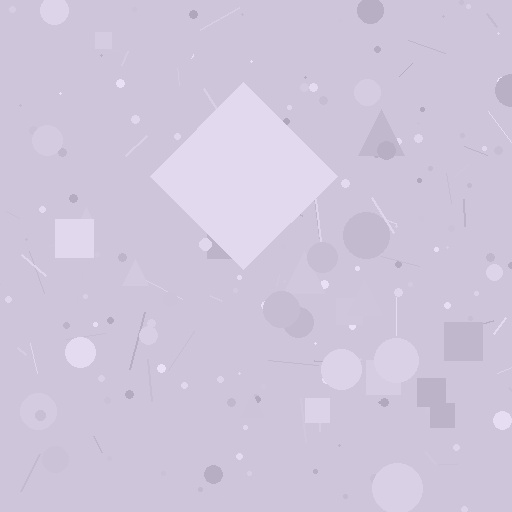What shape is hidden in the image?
A diamond is hidden in the image.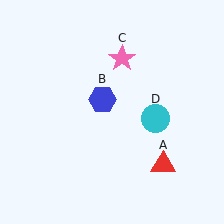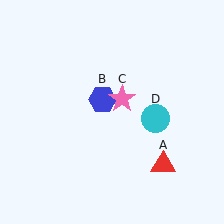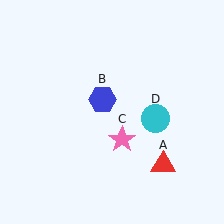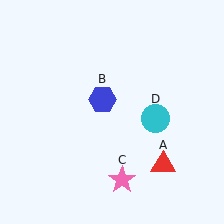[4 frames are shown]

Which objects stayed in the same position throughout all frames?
Red triangle (object A) and blue hexagon (object B) and cyan circle (object D) remained stationary.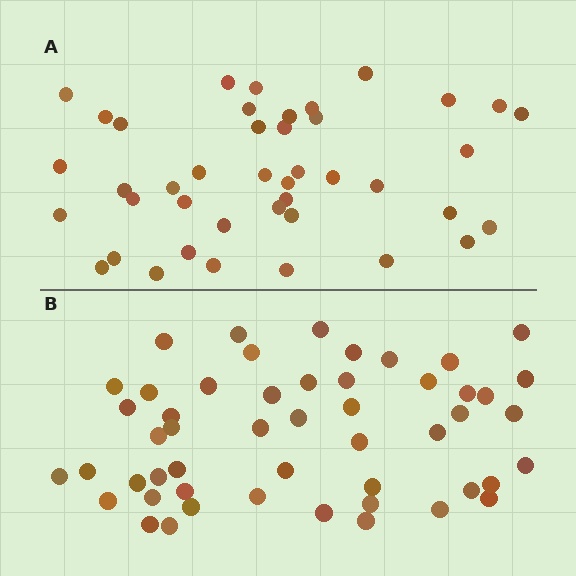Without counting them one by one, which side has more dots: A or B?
Region B (the bottom region) has more dots.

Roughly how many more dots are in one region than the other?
Region B has roughly 8 or so more dots than region A.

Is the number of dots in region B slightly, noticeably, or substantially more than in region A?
Region B has only slightly more — the two regions are fairly close. The ratio is roughly 1.2 to 1.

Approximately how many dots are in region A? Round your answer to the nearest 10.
About 40 dots. (The exact count is 42, which rounds to 40.)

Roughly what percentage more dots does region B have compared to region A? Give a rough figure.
About 20% more.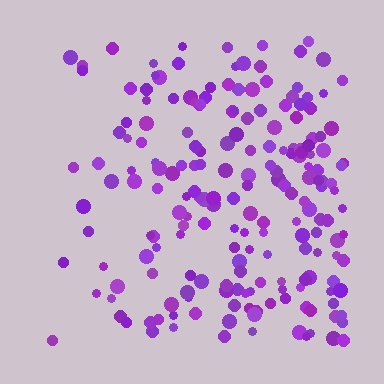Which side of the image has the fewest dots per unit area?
The left.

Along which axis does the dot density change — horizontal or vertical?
Horizontal.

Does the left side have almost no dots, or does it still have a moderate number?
Still a moderate number, just noticeably fewer than the right.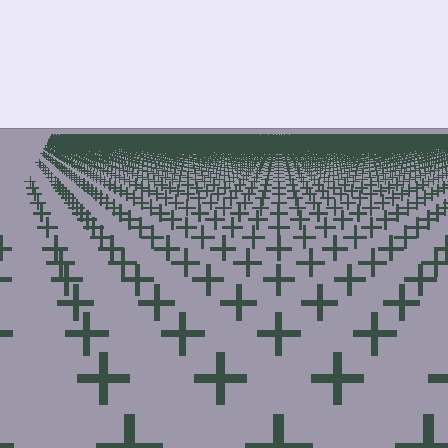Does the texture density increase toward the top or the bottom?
Density increases toward the top.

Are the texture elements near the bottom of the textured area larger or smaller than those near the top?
Larger. Near the bottom, elements are closer to the viewer and appear at a bigger on-screen size.